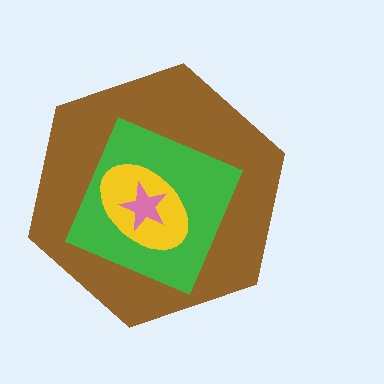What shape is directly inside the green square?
The yellow ellipse.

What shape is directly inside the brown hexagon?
The green square.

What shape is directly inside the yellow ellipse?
The pink star.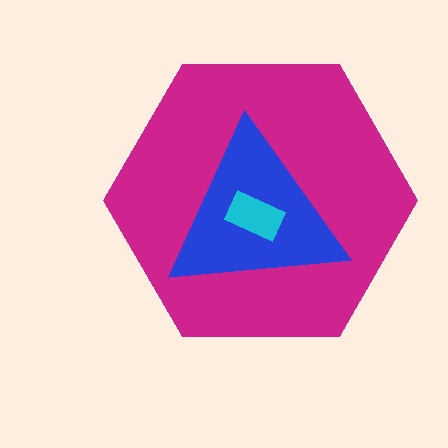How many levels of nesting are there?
3.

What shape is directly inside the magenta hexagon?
The blue triangle.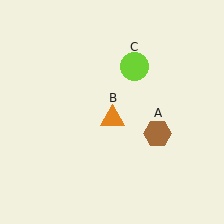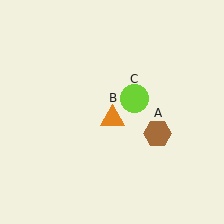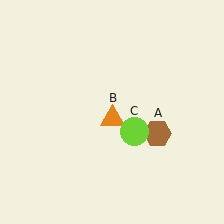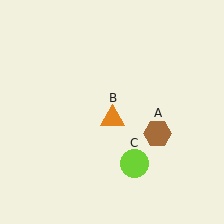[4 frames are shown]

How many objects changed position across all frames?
1 object changed position: lime circle (object C).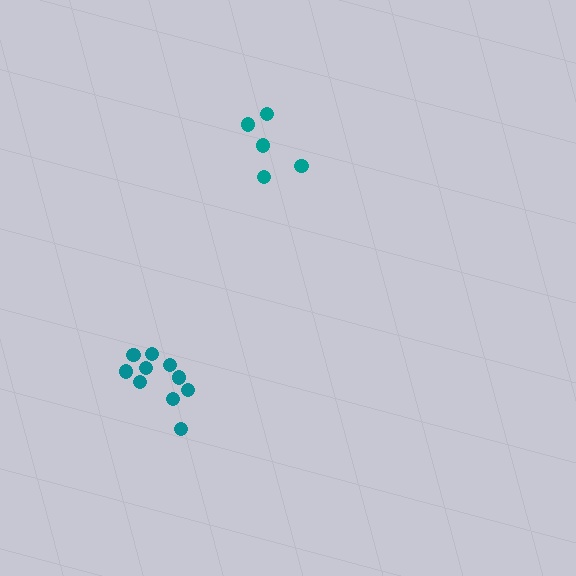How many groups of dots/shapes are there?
There are 2 groups.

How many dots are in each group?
Group 1: 5 dots, Group 2: 10 dots (15 total).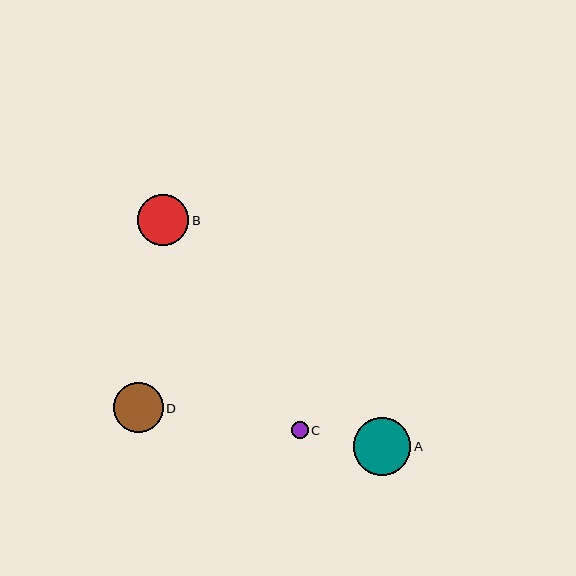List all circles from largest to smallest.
From largest to smallest: A, B, D, C.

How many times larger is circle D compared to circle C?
Circle D is approximately 2.9 times the size of circle C.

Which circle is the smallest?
Circle C is the smallest with a size of approximately 17 pixels.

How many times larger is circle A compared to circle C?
Circle A is approximately 3.4 times the size of circle C.